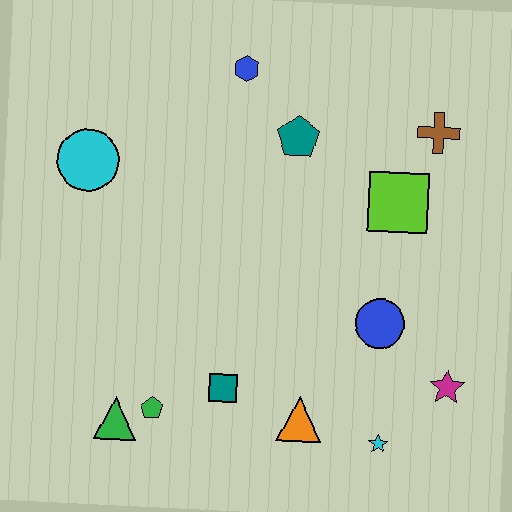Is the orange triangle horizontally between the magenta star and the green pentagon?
Yes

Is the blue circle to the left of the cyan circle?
No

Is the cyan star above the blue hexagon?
No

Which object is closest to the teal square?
The green pentagon is closest to the teal square.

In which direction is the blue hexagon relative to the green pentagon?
The blue hexagon is above the green pentagon.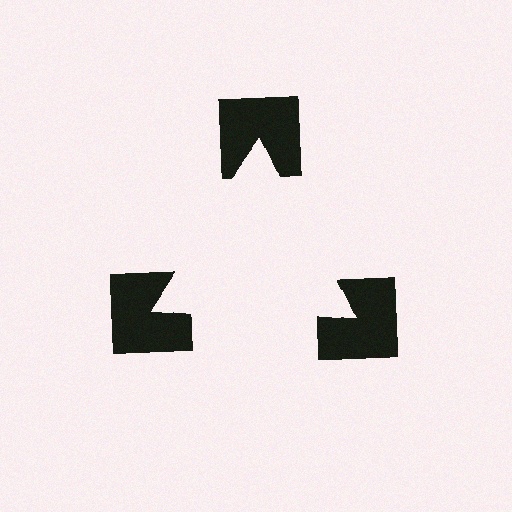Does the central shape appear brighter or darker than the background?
It typically appears slightly brighter than the background, even though no actual brightness change is drawn.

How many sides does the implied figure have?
3 sides.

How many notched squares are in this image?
There are 3 — one at each vertex of the illusory triangle.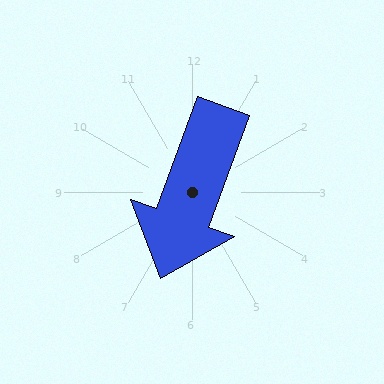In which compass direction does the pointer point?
South.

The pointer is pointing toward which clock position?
Roughly 7 o'clock.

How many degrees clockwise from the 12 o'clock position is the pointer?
Approximately 200 degrees.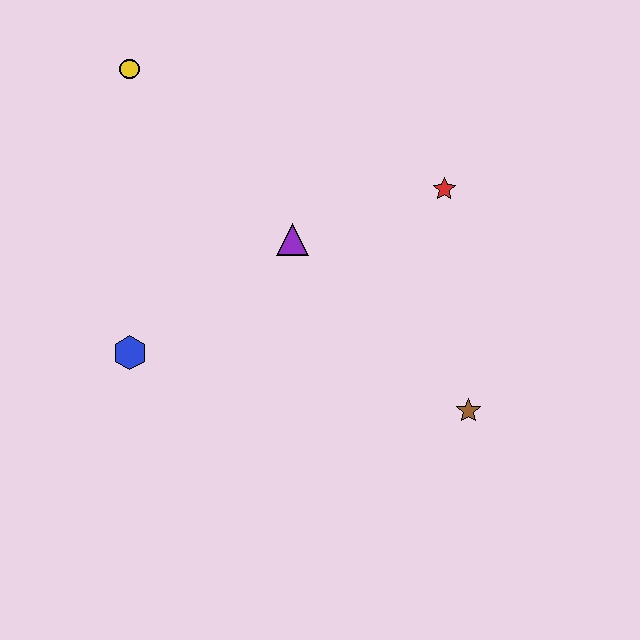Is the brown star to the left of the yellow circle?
No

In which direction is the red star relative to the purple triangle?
The red star is to the right of the purple triangle.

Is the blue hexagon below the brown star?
No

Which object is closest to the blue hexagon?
The purple triangle is closest to the blue hexagon.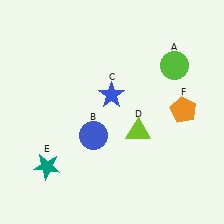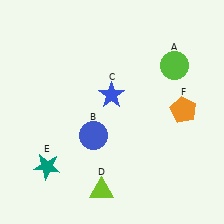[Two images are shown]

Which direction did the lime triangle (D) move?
The lime triangle (D) moved down.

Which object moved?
The lime triangle (D) moved down.